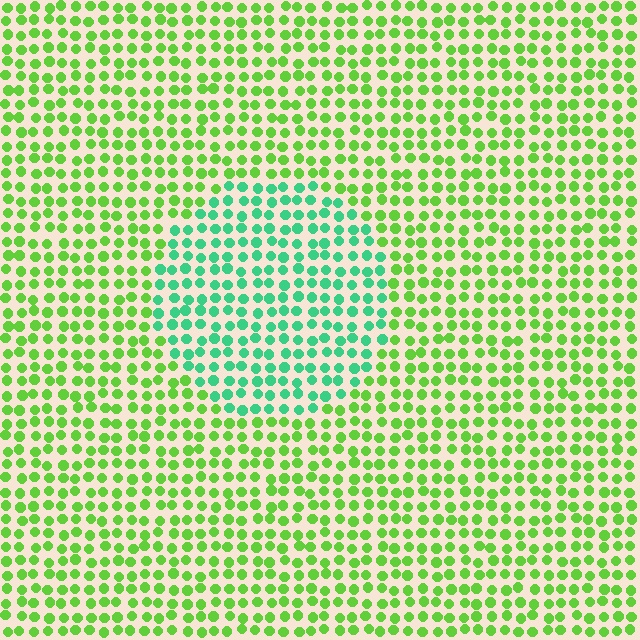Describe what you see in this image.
The image is filled with small lime elements in a uniform arrangement. A circle-shaped region is visible where the elements are tinted to a slightly different hue, forming a subtle color boundary.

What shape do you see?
I see a circle.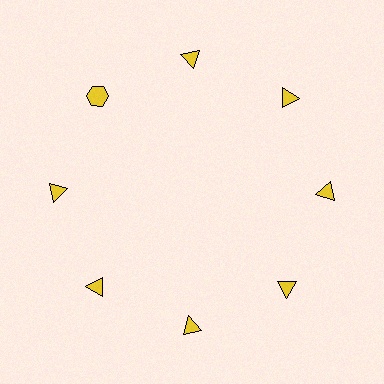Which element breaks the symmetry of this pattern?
The yellow hexagon at roughly the 10 o'clock position breaks the symmetry. All other shapes are yellow triangles.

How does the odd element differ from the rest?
It has a different shape: hexagon instead of triangle.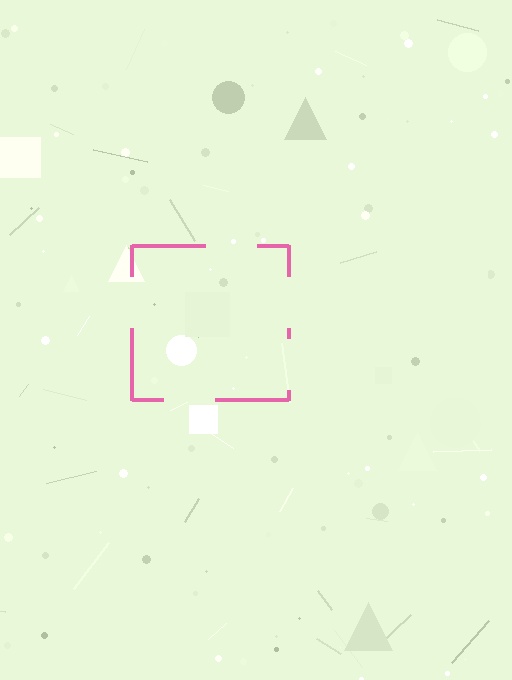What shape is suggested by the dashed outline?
The dashed outline suggests a square.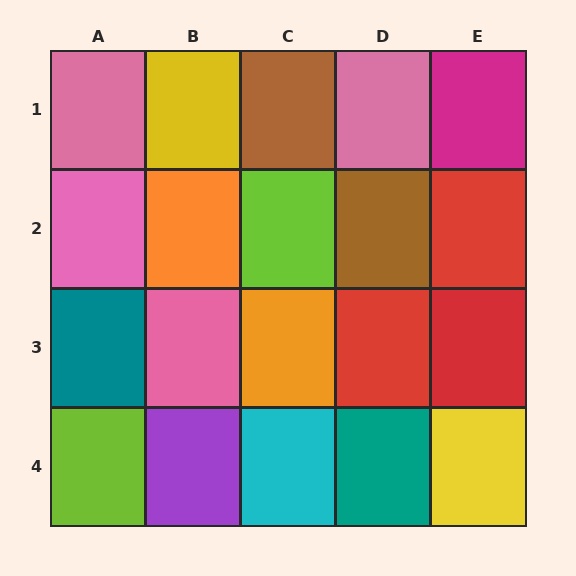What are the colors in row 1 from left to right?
Pink, yellow, brown, pink, magenta.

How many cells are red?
3 cells are red.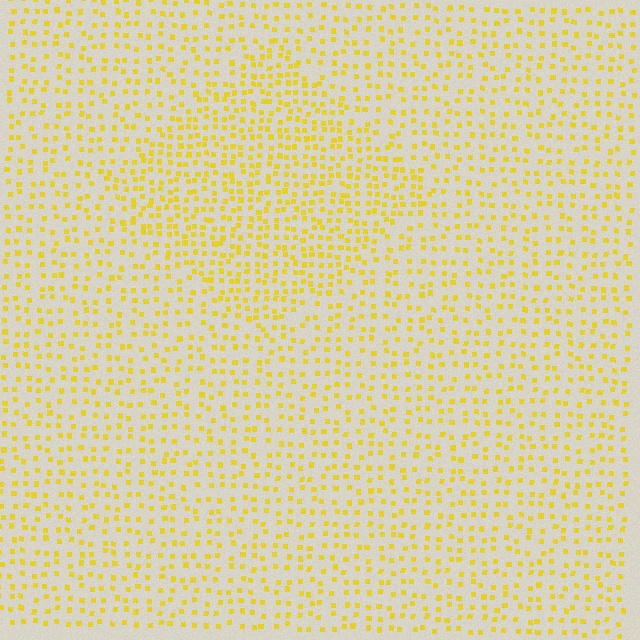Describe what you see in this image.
The image contains small yellow elements arranged at two different densities. A diamond-shaped region is visible where the elements are more densely packed than the surrounding area.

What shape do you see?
I see a diamond.